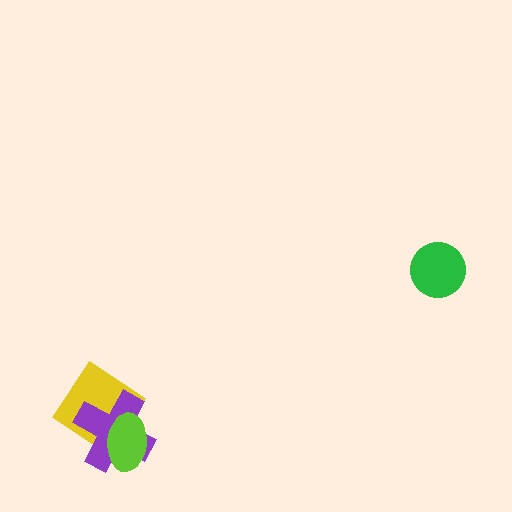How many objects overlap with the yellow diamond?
2 objects overlap with the yellow diamond.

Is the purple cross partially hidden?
Yes, it is partially covered by another shape.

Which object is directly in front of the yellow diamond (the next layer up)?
The purple cross is directly in front of the yellow diamond.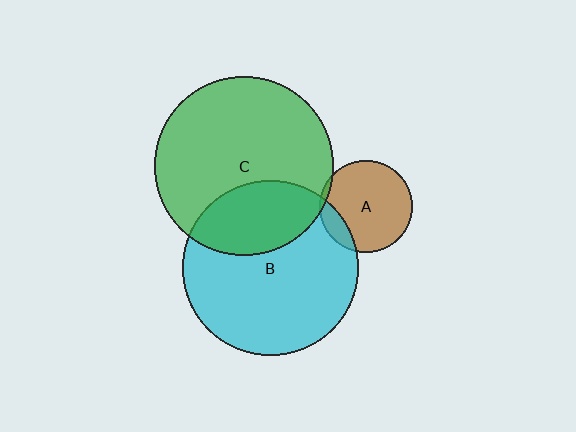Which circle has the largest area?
Circle C (green).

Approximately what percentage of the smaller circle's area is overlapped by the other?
Approximately 30%.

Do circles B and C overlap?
Yes.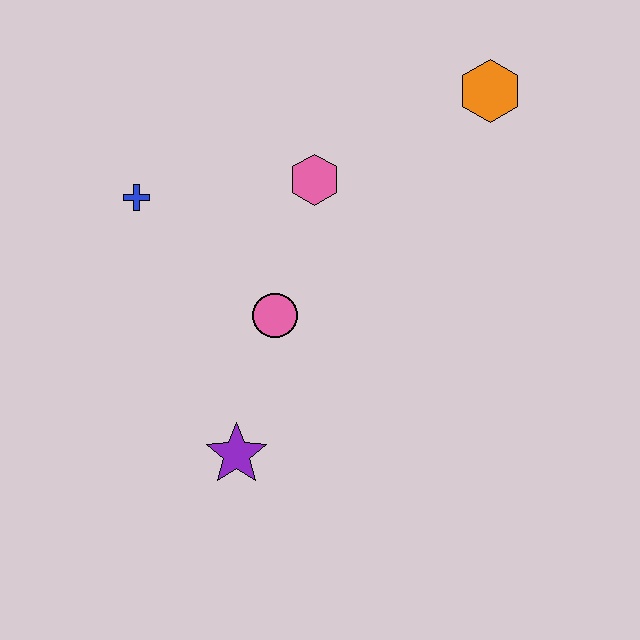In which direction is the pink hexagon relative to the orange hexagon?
The pink hexagon is to the left of the orange hexagon.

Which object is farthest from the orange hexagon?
The purple star is farthest from the orange hexagon.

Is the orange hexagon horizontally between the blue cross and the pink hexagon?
No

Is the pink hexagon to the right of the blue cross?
Yes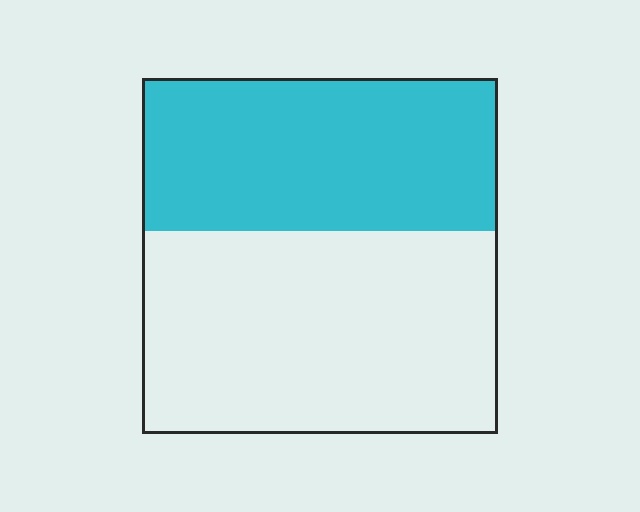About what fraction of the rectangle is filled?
About two fifths (2/5).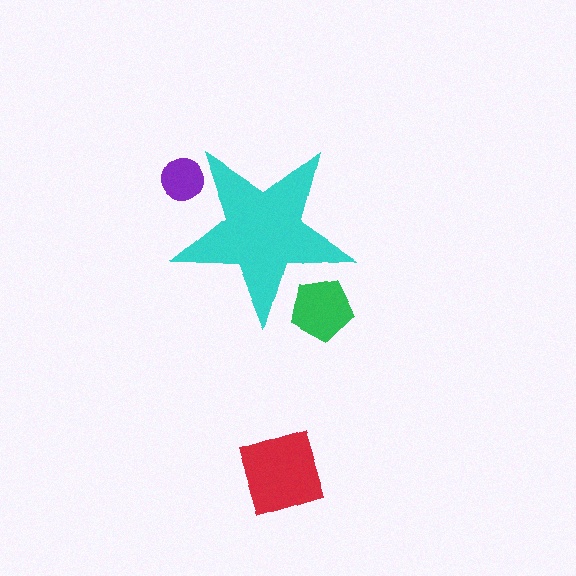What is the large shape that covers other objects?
A cyan star.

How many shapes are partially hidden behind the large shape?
2 shapes are partially hidden.